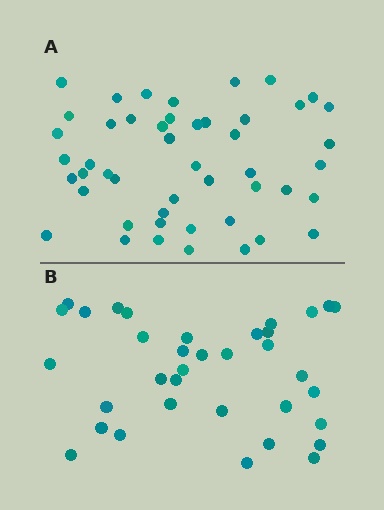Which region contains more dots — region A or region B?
Region A (the top region) has more dots.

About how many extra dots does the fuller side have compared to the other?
Region A has approximately 15 more dots than region B.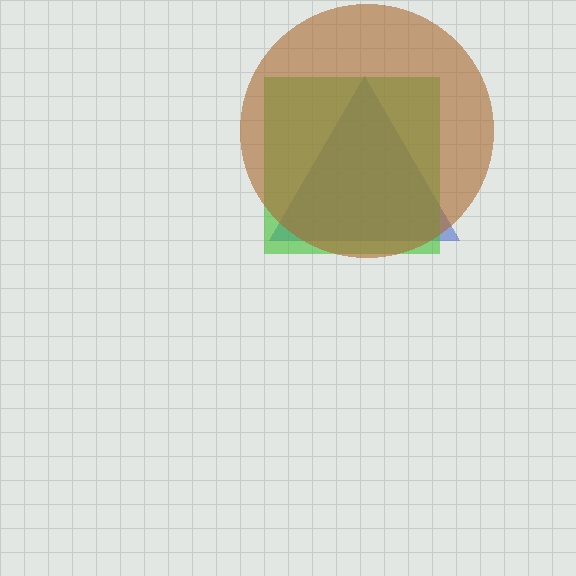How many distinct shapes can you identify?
There are 3 distinct shapes: a blue triangle, a green square, a brown circle.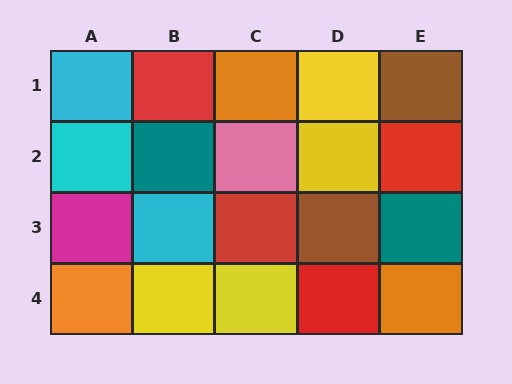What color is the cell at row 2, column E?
Red.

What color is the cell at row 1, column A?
Cyan.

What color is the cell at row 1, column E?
Brown.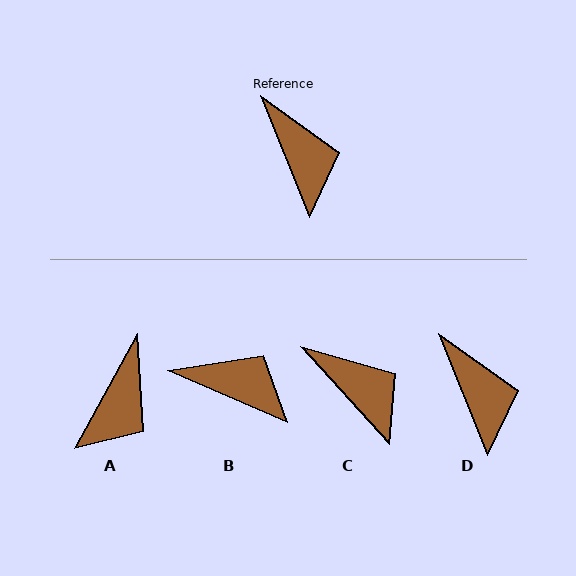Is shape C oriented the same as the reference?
No, it is off by about 20 degrees.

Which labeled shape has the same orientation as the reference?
D.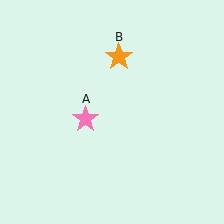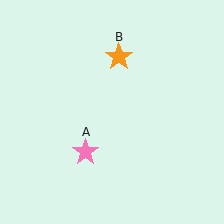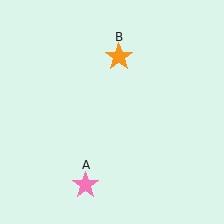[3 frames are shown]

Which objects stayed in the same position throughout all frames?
Orange star (object B) remained stationary.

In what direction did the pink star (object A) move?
The pink star (object A) moved down.